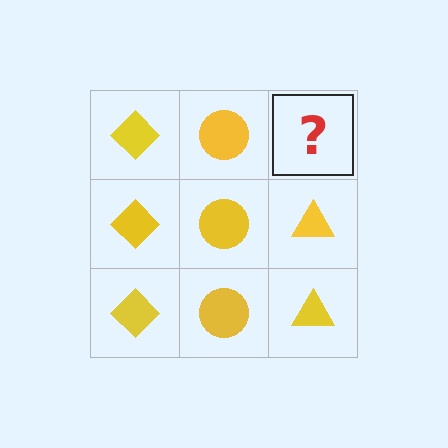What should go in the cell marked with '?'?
The missing cell should contain a yellow triangle.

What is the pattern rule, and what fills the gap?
The rule is that each column has a consistent shape. The gap should be filled with a yellow triangle.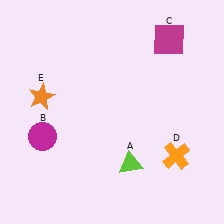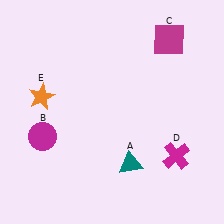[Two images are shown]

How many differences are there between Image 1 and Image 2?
There are 2 differences between the two images.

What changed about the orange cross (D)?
In Image 1, D is orange. In Image 2, it changed to magenta.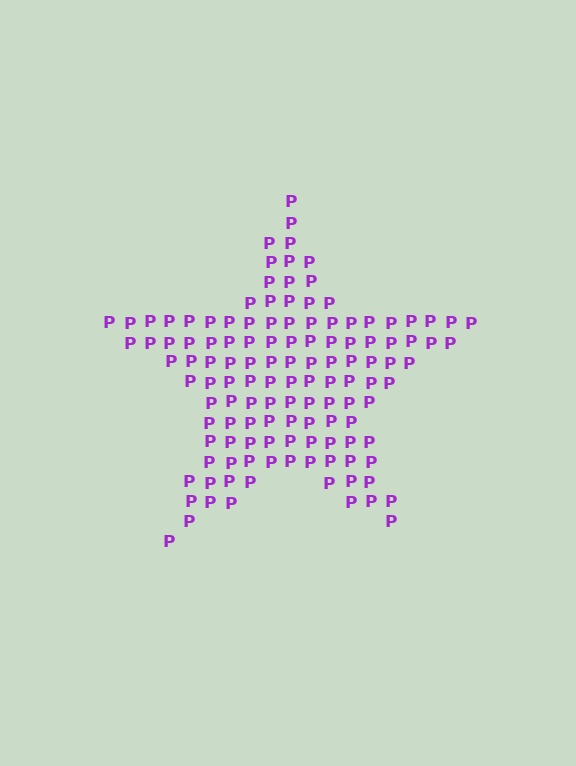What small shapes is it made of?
It is made of small letter P's.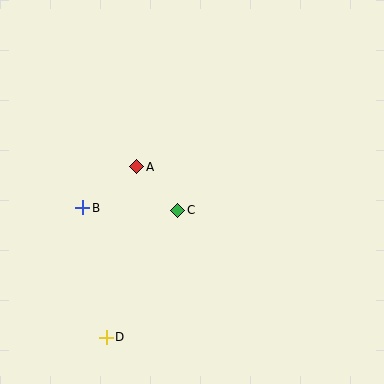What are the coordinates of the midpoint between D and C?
The midpoint between D and C is at (142, 274).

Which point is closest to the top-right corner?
Point C is closest to the top-right corner.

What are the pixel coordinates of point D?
Point D is at (106, 337).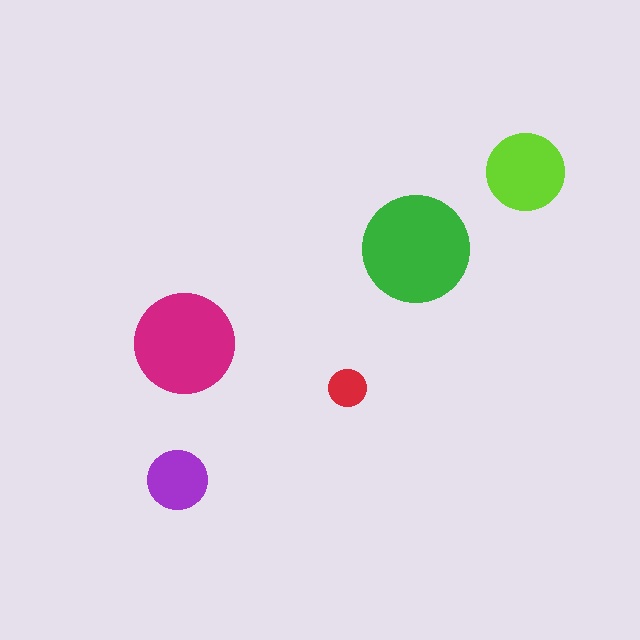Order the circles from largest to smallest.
the green one, the magenta one, the lime one, the purple one, the red one.